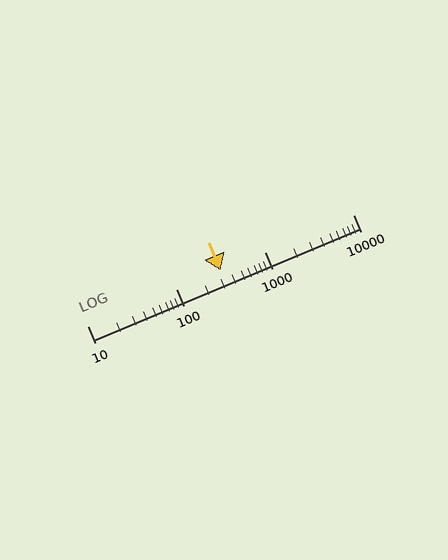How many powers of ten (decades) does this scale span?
The scale spans 3 decades, from 10 to 10000.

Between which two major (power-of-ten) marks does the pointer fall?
The pointer is between 100 and 1000.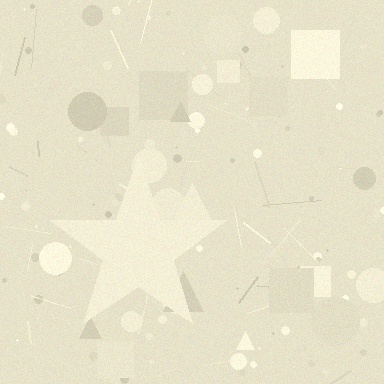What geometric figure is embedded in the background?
A star is embedded in the background.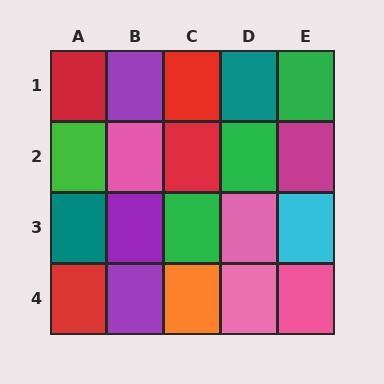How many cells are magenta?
1 cell is magenta.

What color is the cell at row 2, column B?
Pink.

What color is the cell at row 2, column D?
Green.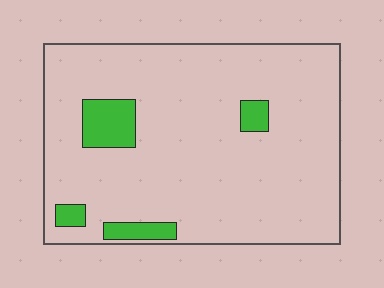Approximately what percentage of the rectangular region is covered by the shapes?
Approximately 10%.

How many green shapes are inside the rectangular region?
4.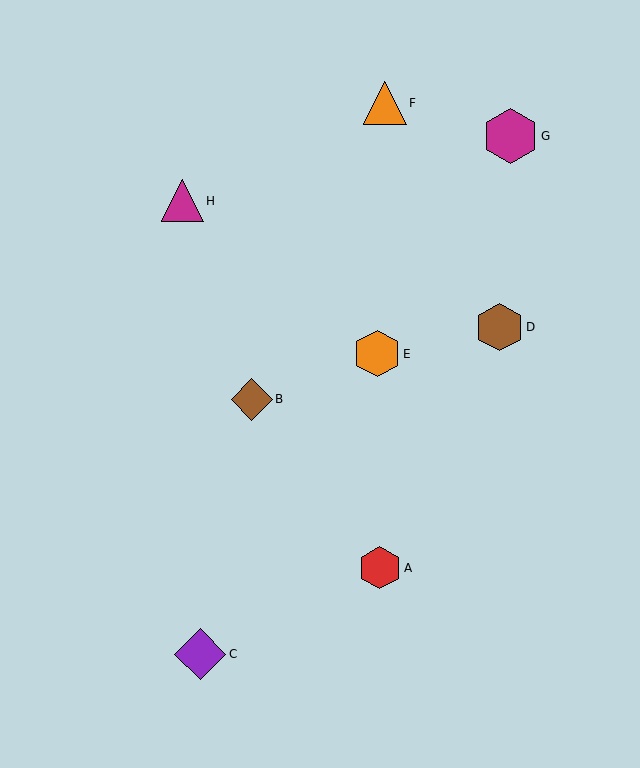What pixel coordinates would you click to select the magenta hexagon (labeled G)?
Click at (510, 136) to select the magenta hexagon G.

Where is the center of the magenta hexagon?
The center of the magenta hexagon is at (510, 136).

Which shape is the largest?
The magenta hexagon (labeled G) is the largest.